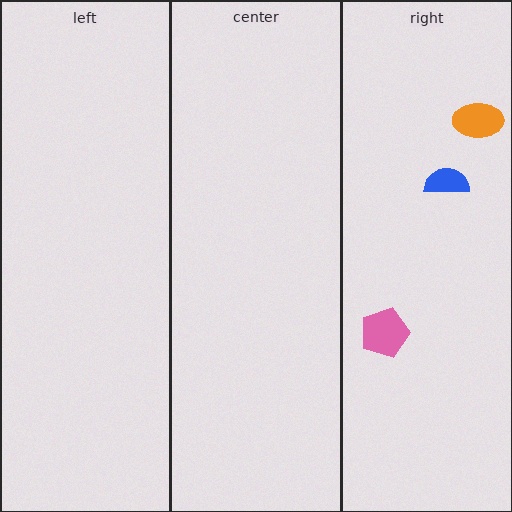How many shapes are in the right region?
3.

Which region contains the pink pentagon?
The right region.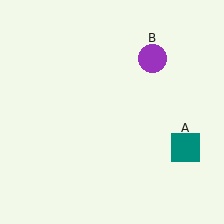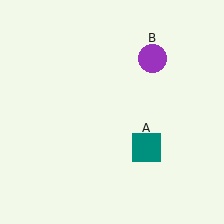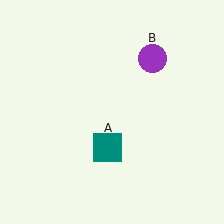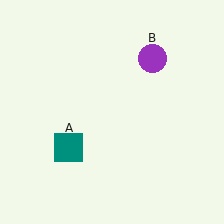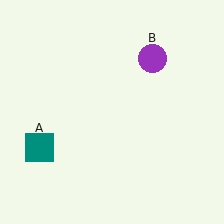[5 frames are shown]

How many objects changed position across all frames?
1 object changed position: teal square (object A).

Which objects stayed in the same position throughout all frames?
Purple circle (object B) remained stationary.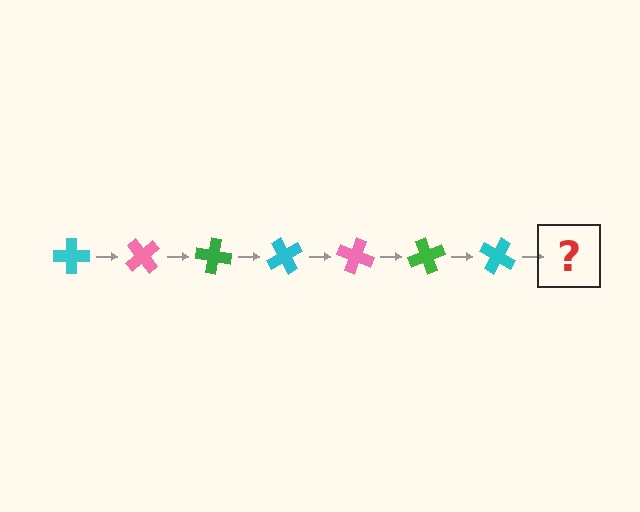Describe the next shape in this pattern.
It should be a pink cross, rotated 350 degrees from the start.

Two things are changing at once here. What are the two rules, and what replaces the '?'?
The two rules are that it rotates 50 degrees each step and the color cycles through cyan, pink, and green. The '?' should be a pink cross, rotated 350 degrees from the start.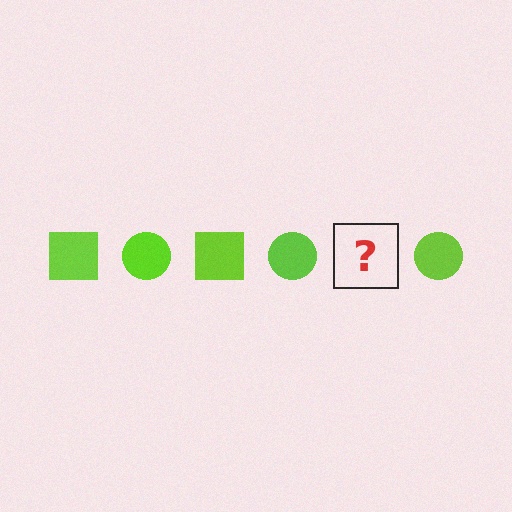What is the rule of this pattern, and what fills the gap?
The rule is that the pattern cycles through square, circle shapes in lime. The gap should be filled with a lime square.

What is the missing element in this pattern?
The missing element is a lime square.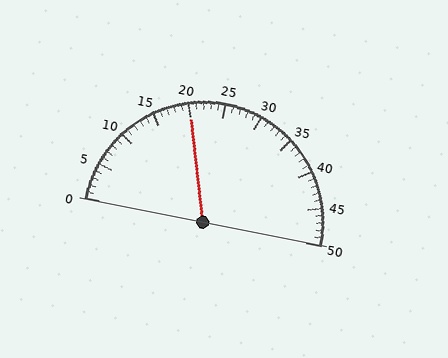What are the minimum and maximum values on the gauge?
The gauge ranges from 0 to 50.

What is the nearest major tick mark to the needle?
The nearest major tick mark is 20.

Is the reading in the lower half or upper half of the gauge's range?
The reading is in the lower half of the range (0 to 50).